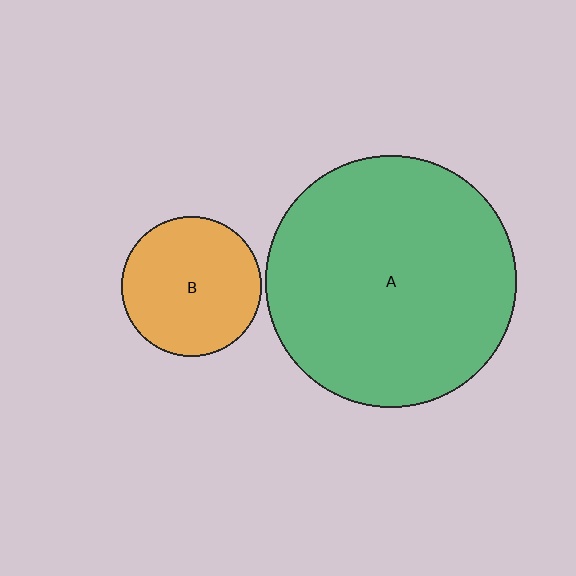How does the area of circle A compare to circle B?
Approximately 3.2 times.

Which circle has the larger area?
Circle A (green).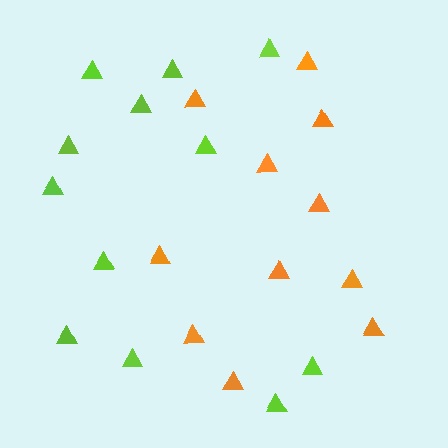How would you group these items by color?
There are 2 groups: one group of orange triangles (11) and one group of lime triangles (12).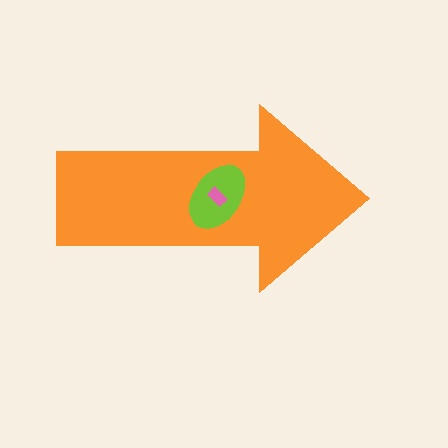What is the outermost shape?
The orange arrow.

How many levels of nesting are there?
3.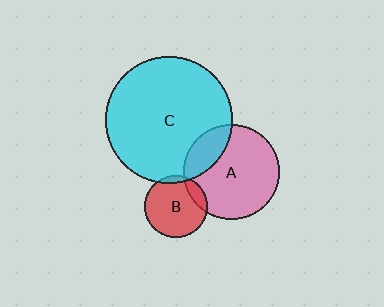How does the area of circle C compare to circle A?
Approximately 1.8 times.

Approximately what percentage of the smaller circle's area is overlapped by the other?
Approximately 5%.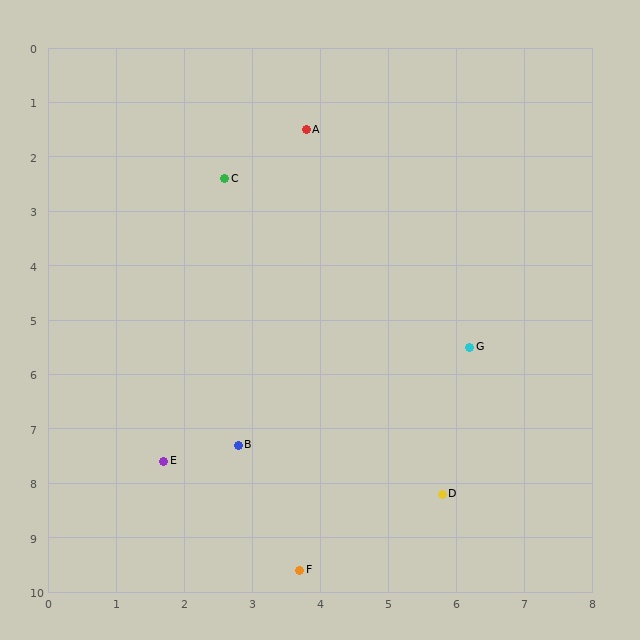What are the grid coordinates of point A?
Point A is at approximately (3.8, 1.5).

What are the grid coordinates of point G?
Point G is at approximately (6.2, 5.5).